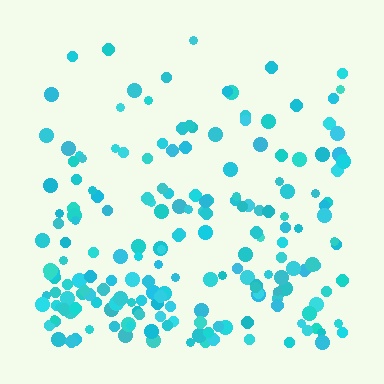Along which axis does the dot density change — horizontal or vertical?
Vertical.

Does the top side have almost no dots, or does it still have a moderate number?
Still a moderate number, just noticeably fewer than the bottom.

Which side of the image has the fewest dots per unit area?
The top.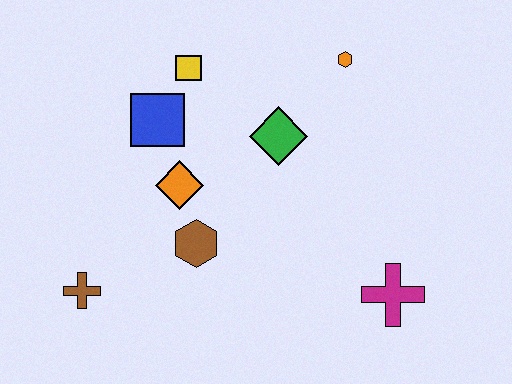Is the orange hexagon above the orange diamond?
Yes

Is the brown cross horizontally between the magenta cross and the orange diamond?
No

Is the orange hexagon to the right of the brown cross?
Yes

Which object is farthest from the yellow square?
The magenta cross is farthest from the yellow square.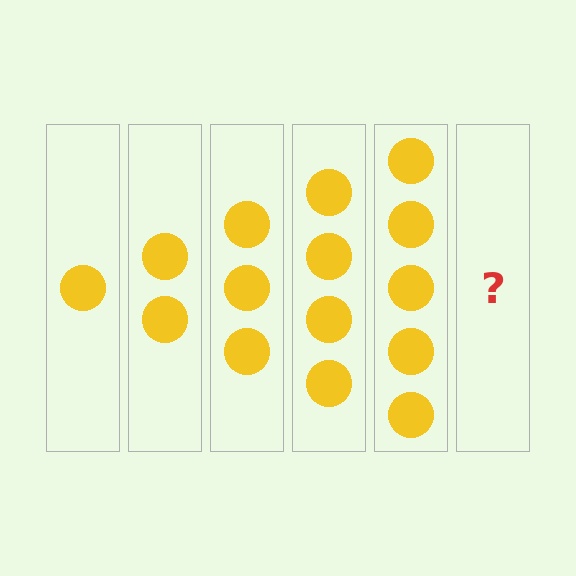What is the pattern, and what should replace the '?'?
The pattern is that each step adds one more circle. The '?' should be 6 circles.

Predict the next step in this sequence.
The next step is 6 circles.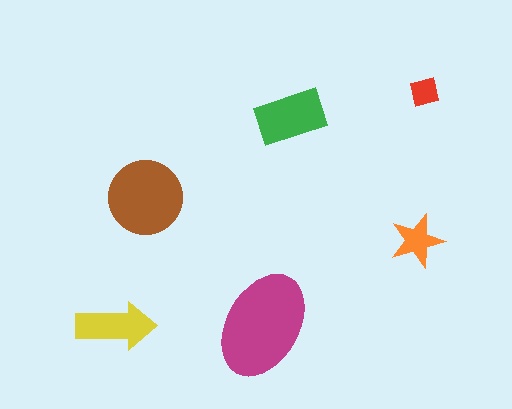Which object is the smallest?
The red square.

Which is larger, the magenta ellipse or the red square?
The magenta ellipse.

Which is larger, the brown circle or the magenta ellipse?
The magenta ellipse.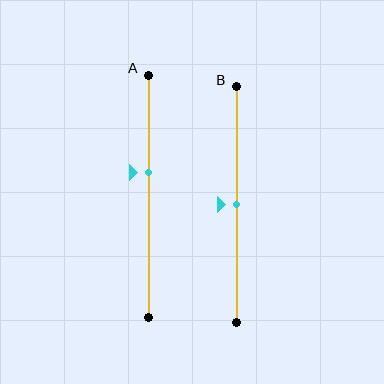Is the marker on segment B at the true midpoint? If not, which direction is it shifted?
Yes, the marker on segment B is at the true midpoint.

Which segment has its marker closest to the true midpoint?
Segment B has its marker closest to the true midpoint.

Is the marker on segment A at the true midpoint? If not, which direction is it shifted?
No, the marker on segment A is shifted upward by about 10% of the segment length.